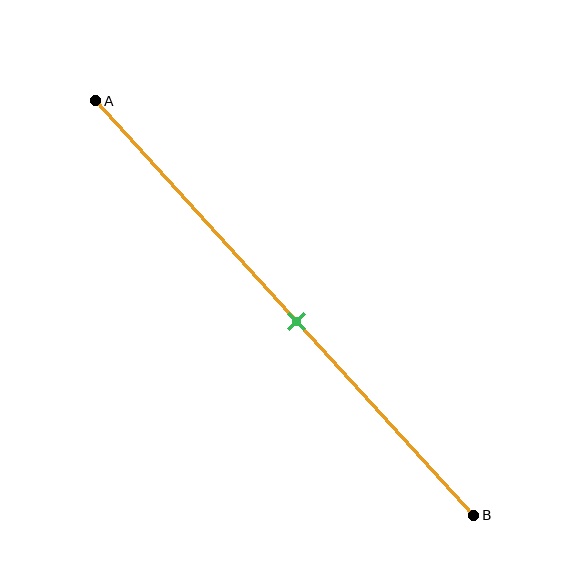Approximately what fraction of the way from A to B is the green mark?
The green mark is approximately 55% of the way from A to B.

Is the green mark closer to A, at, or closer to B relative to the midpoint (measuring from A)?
The green mark is closer to point B than the midpoint of segment AB.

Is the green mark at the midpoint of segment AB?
No, the mark is at about 55% from A, not at the 50% midpoint.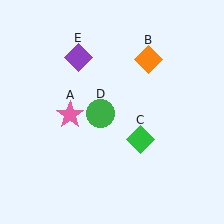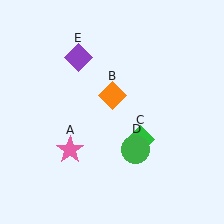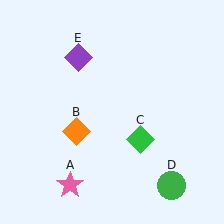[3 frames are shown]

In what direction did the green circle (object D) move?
The green circle (object D) moved down and to the right.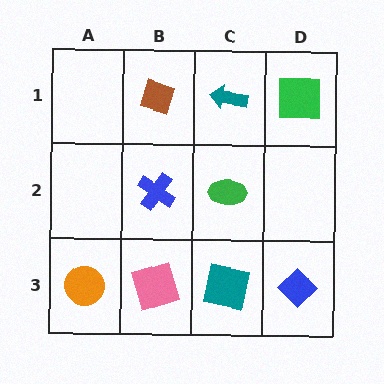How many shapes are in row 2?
2 shapes.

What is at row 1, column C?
A teal arrow.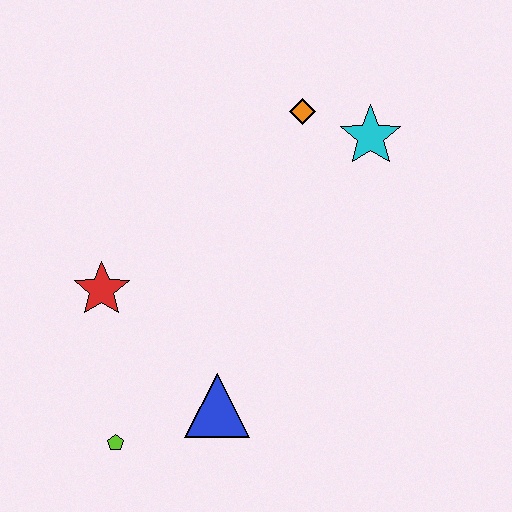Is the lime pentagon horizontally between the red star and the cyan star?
Yes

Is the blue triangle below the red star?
Yes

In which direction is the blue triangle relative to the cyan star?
The blue triangle is below the cyan star.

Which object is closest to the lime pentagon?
The blue triangle is closest to the lime pentagon.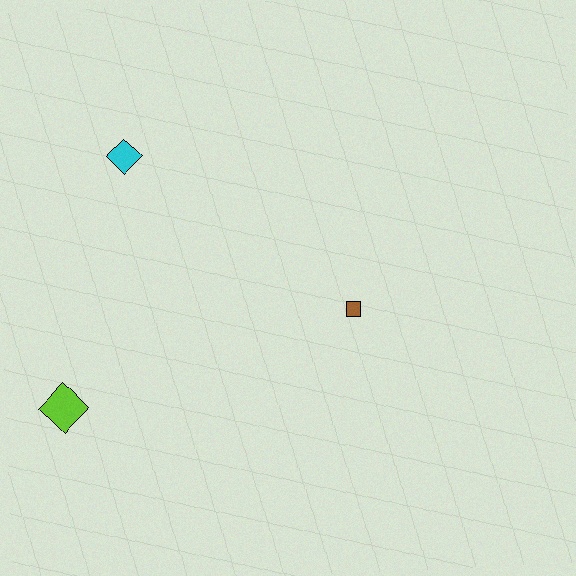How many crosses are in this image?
There are no crosses.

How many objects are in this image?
There are 3 objects.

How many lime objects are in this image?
There is 1 lime object.